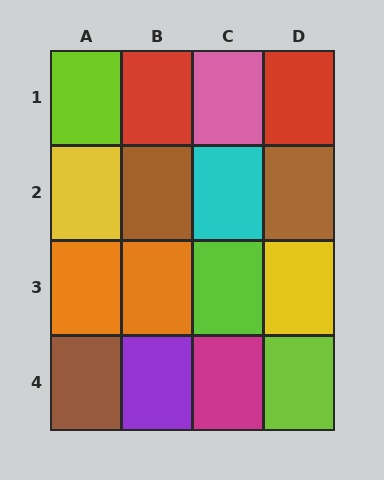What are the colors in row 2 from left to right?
Yellow, brown, cyan, brown.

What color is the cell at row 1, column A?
Lime.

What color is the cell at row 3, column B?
Orange.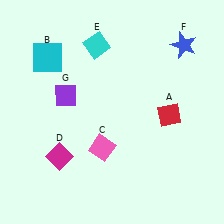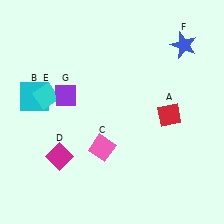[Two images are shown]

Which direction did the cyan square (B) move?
The cyan square (B) moved down.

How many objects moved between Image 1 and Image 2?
2 objects moved between the two images.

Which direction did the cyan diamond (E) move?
The cyan diamond (E) moved left.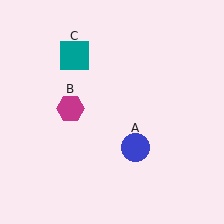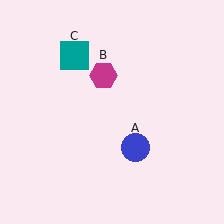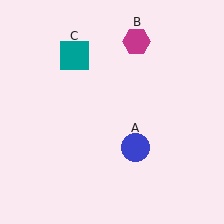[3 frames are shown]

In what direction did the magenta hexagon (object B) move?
The magenta hexagon (object B) moved up and to the right.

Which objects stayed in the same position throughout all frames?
Blue circle (object A) and teal square (object C) remained stationary.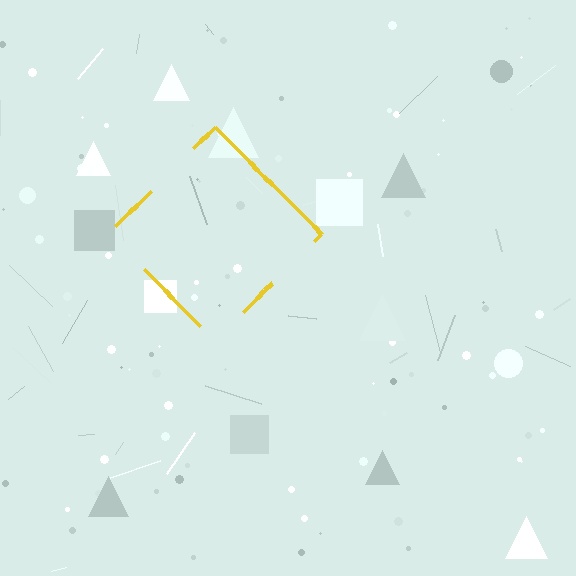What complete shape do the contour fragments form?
The contour fragments form a diamond.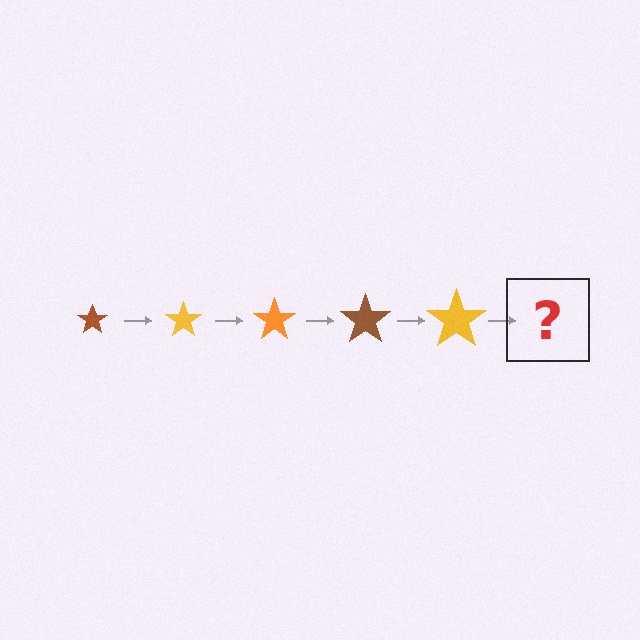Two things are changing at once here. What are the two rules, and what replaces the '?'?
The two rules are that the star grows larger each step and the color cycles through brown, yellow, and orange. The '?' should be an orange star, larger than the previous one.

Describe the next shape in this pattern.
It should be an orange star, larger than the previous one.